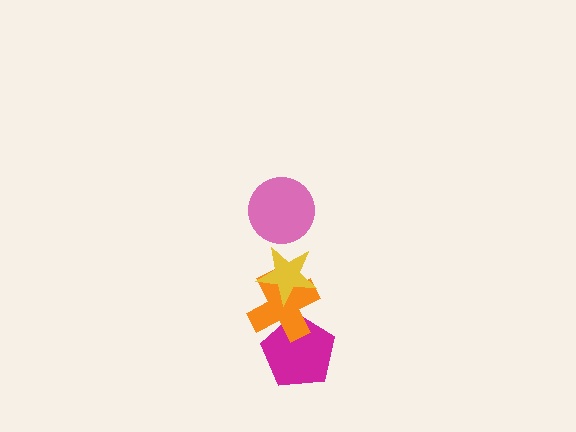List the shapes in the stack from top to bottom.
From top to bottom: the pink circle, the yellow star, the orange cross, the magenta pentagon.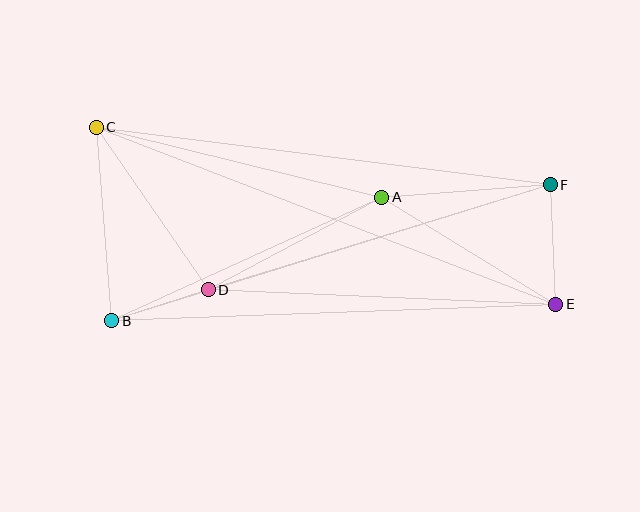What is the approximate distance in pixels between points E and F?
The distance between E and F is approximately 119 pixels.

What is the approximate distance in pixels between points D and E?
The distance between D and E is approximately 348 pixels.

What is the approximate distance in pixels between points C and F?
The distance between C and F is approximately 457 pixels.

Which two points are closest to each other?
Points B and D are closest to each other.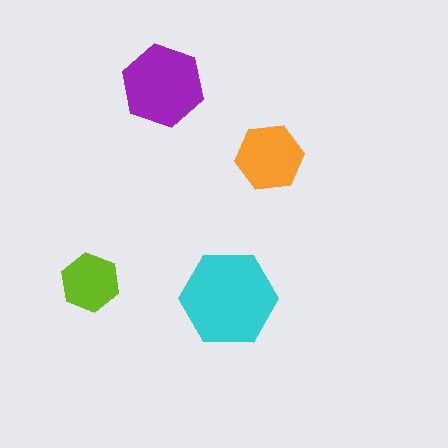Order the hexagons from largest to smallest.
the cyan one, the purple one, the orange one, the lime one.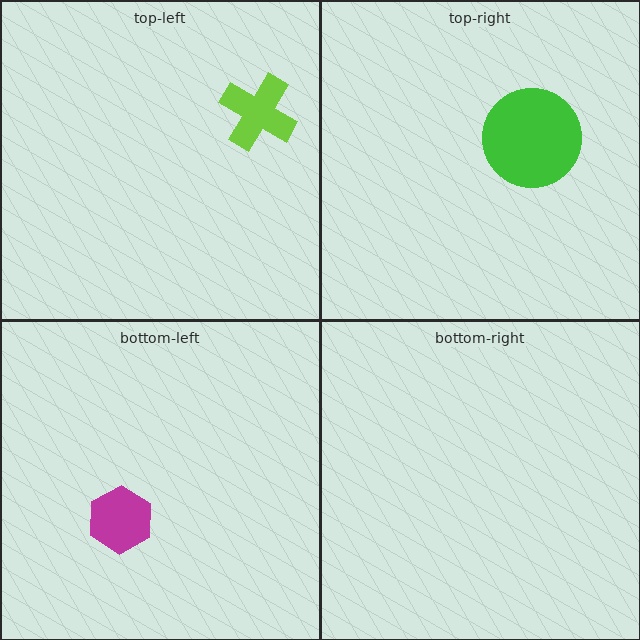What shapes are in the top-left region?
The lime cross.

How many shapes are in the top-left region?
1.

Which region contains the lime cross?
The top-left region.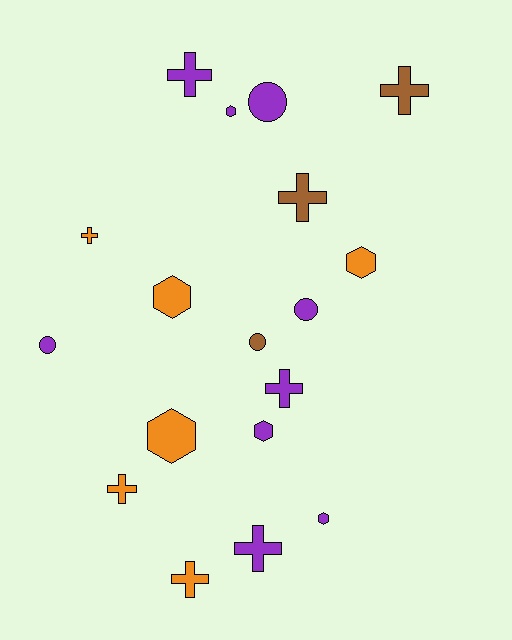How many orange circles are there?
There are no orange circles.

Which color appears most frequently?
Purple, with 9 objects.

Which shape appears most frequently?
Cross, with 8 objects.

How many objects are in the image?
There are 18 objects.